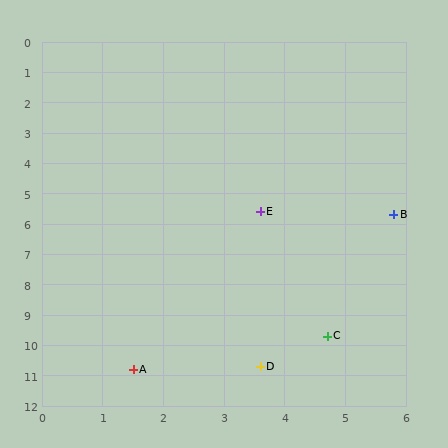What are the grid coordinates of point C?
Point C is at approximately (4.7, 9.7).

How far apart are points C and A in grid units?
Points C and A are about 3.4 grid units apart.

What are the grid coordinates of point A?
Point A is at approximately (1.5, 10.8).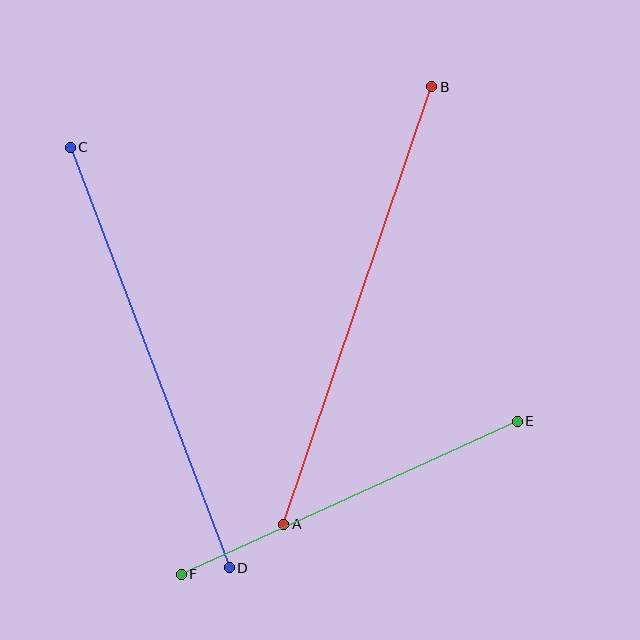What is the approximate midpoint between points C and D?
The midpoint is at approximately (150, 357) pixels.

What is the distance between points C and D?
The distance is approximately 449 pixels.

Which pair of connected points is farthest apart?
Points A and B are farthest apart.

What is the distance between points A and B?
The distance is approximately 462 pixels.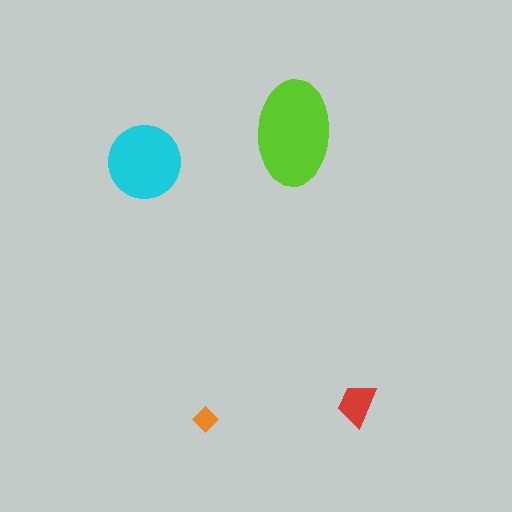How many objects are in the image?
There are 4 objects in the image.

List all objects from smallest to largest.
The orange diamond, the red trapezoid, the cyan circle, the lime ellipse.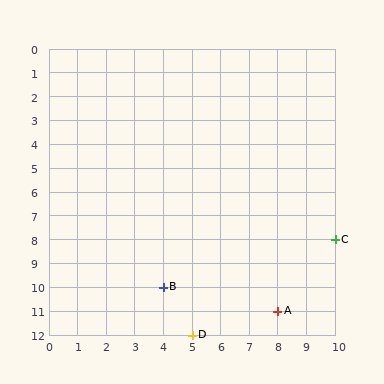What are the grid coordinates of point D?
Point D is at grid coordinates (5, 12).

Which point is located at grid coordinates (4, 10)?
Point B is at (4, 10).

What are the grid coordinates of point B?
Point B is at grid coordinates (4, 10).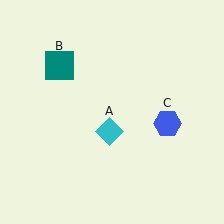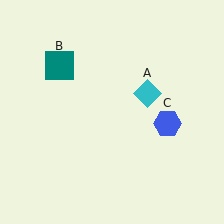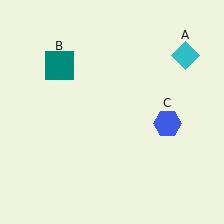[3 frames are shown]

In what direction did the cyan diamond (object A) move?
The cyan diamond (object A) moved up and to the right.